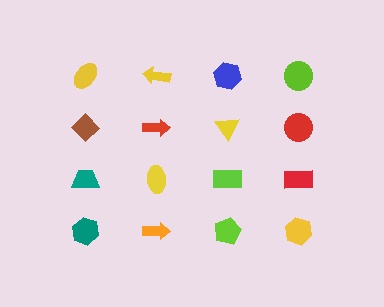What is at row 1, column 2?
A yellow arrow.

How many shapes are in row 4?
4 shapes.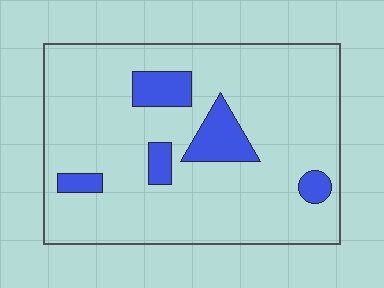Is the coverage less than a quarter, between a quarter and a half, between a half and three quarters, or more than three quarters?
Less than a quarter.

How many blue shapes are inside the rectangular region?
5.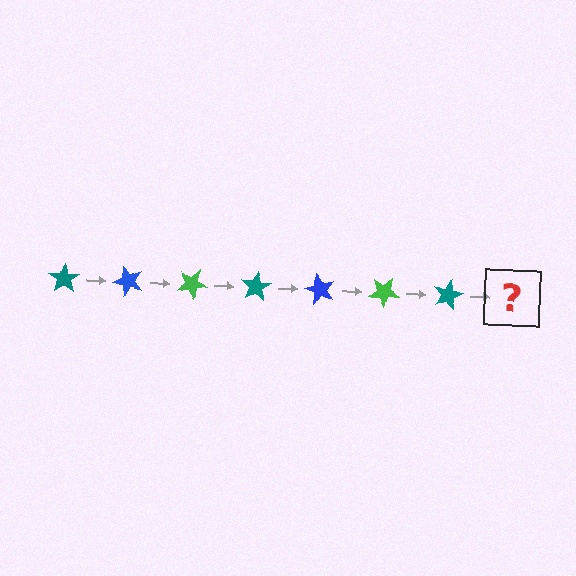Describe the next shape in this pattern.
It should be a blue star, rotated 350 degrees from the start.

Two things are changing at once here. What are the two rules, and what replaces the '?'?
The two rules are that it rotates 50 degrees each step and the color cycles through teal, blue, and green. The '?' should be a blue star, rotated 350 degrees from the start.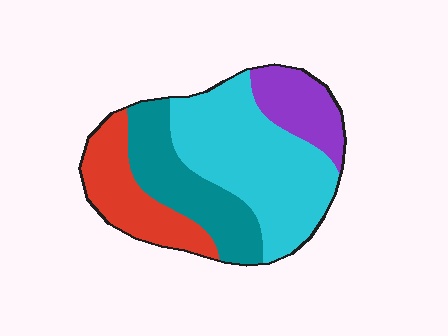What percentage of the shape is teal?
Teal covers 23% of the shape.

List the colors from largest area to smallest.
From largest to smallest: cyan, teal, red, purple.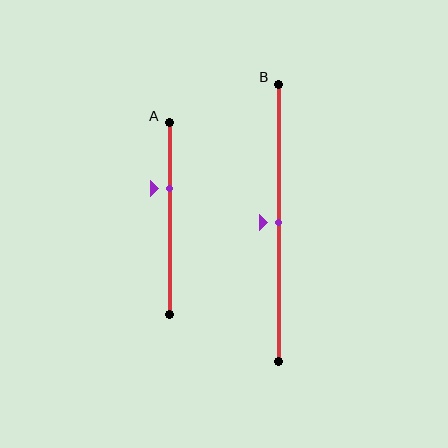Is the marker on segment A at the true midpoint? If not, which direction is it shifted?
No, the marker on segment A is shifted upward by about 16% of the segment length.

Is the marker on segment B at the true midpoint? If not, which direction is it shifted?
Yes, the marker on segment B is at the true midpoint.